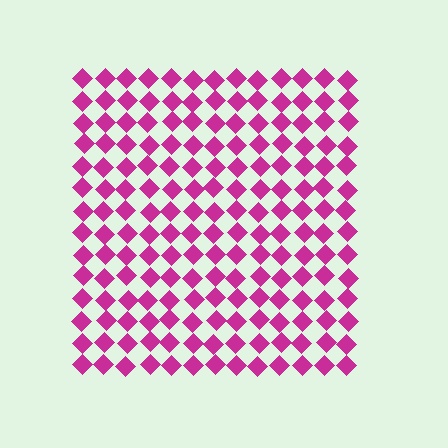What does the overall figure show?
The overall figure shows a square.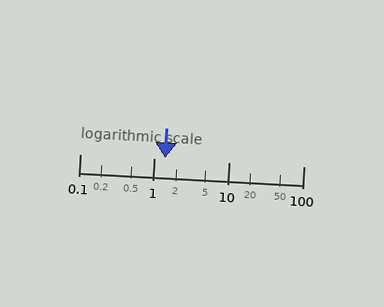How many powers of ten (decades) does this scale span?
The scale spans 3 decades, from 0.1 to 100.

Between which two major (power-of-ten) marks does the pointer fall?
The pointer is between 1 and 10.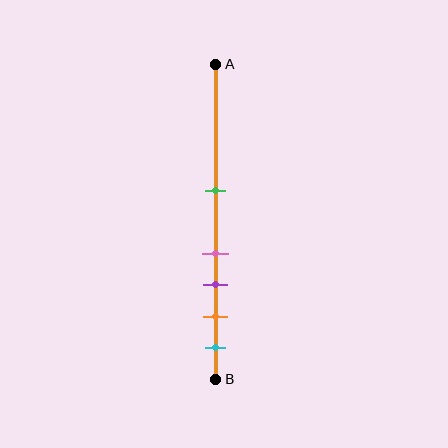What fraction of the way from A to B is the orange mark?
The orange mark is approximately 80% (0.8) of the way from A to B.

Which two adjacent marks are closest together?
The pink and purple marks are the closest adjacent pair.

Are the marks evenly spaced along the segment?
No, the marks are not evenly spaced.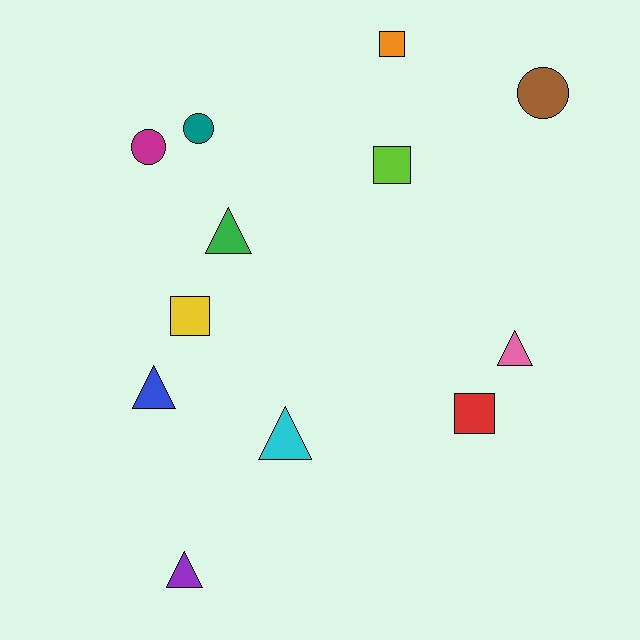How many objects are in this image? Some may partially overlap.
There are 12 objects.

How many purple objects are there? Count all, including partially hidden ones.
There is 1 purple object.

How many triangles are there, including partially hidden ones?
There are 5 triangles.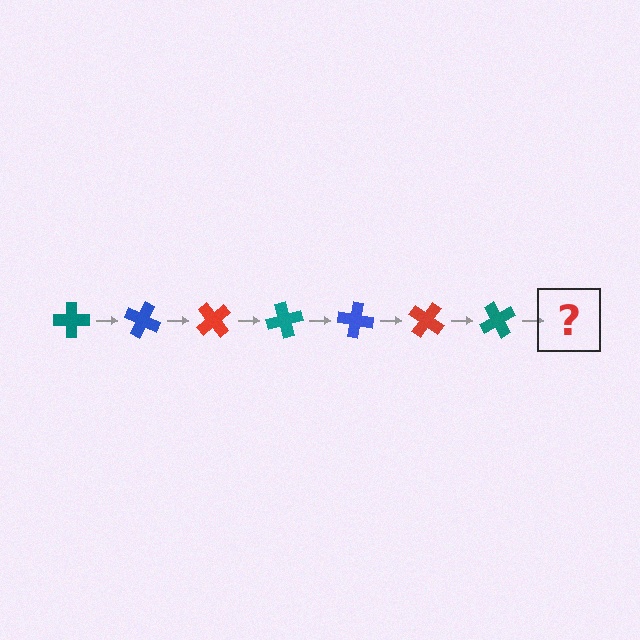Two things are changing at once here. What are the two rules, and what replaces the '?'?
The two rules are that it rotates 25 degrees each step and the color cycles through teal, blue, and red. The '?' should be a blue cross, rotated 175 degrees from the start.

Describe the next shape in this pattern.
It should be a blue cross, rotated 175 degrees from the start.